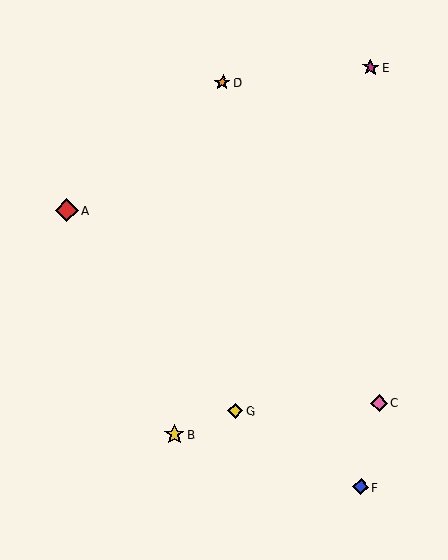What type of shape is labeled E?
Shape E is a magenta star.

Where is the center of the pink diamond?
The center of the pink diamond is at (379, 403).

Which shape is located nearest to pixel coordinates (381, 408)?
The pink diamond (labeled C) at (379, 403) is nearest to that location.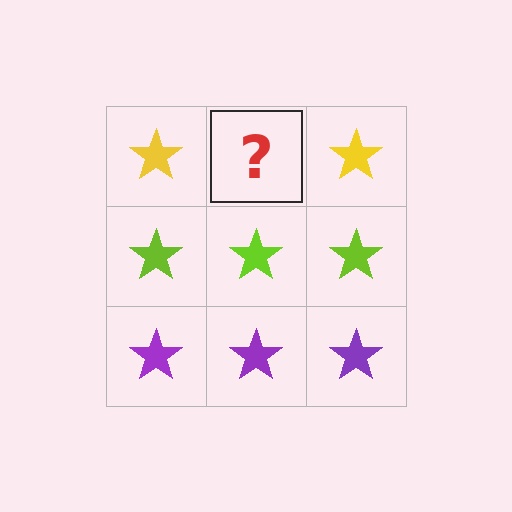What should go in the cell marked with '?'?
The missing cell should contain a yellow star.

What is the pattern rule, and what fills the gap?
The rule is that each row has a consistent color. The gap should be filled with a yellow star.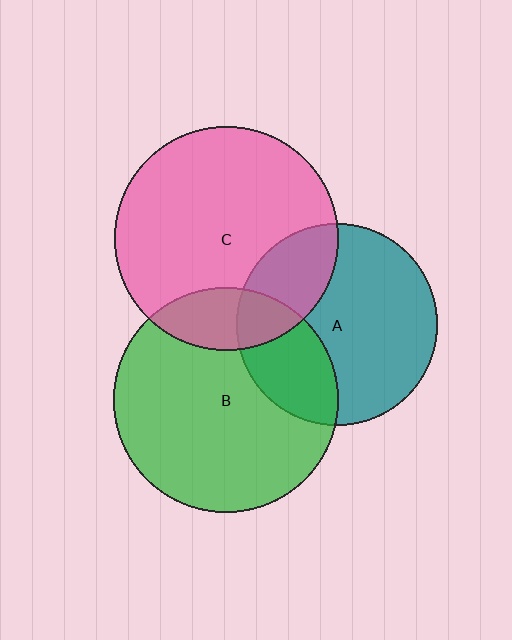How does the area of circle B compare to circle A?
Approximately 1.2 times.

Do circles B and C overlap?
Yes.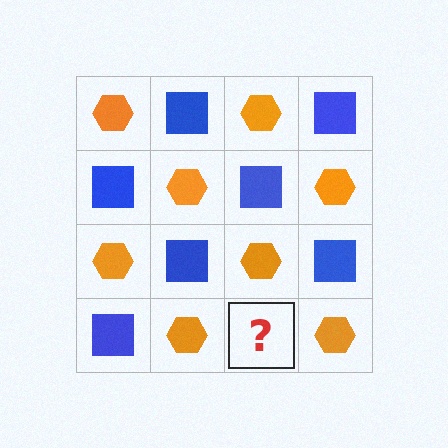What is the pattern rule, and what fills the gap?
The rule is that it alternates orange hexagon and blue square in a checkerboard pattern. The gap should be filled with a blue square.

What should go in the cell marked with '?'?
The missing cell should contain a blue square.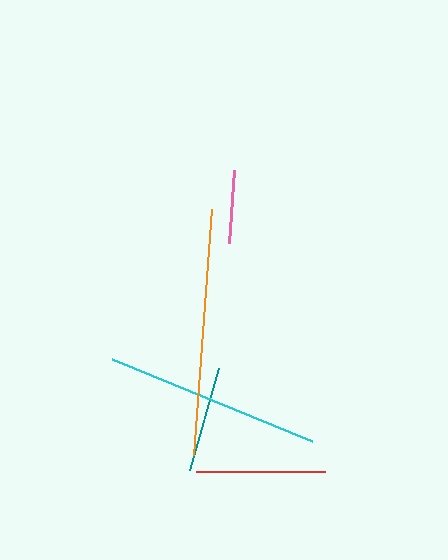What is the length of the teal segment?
The teal segment is approximately 106 pixels long.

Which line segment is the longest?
The orange line is the longest at approximately 247 pixels.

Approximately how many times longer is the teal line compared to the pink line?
The teal line is approximately 1.5 times the length of the pink line.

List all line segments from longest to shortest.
From longest to shortest: orange, cyan, red, teal, pink.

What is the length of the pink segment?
The pink segment is approximately 73 pixels long.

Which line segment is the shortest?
The pink line is the shortest at approximately 73 pixels.